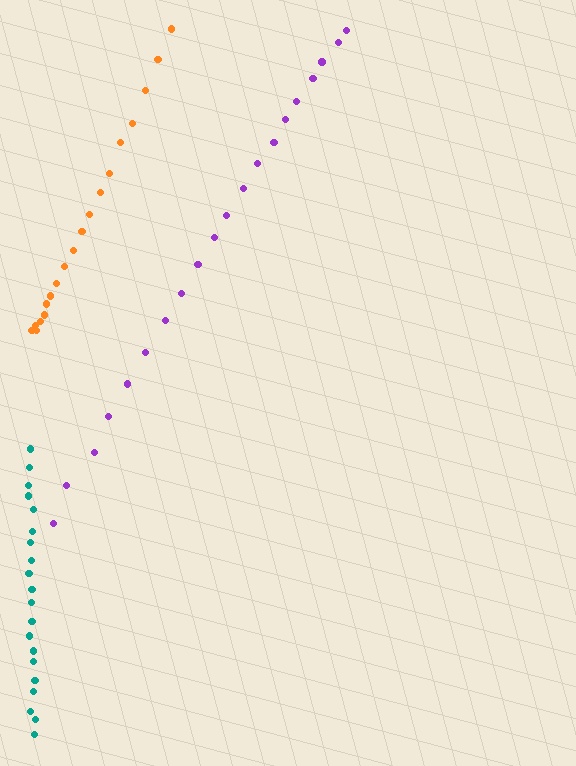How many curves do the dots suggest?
There are 3 distinct paths.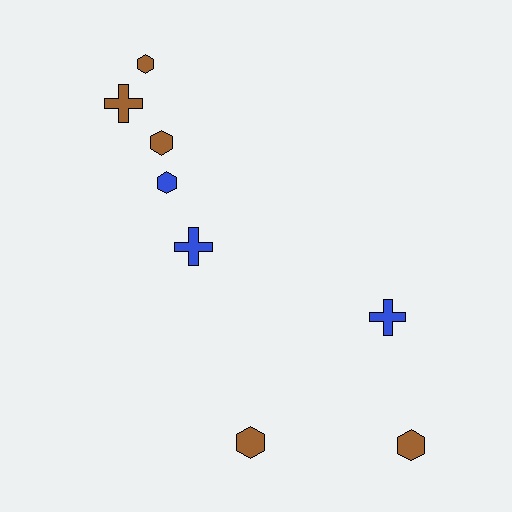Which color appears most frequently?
Brown, with 5 objects.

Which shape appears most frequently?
Hexagon, with 5 objects.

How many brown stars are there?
There are no brown stars.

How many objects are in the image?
There are 8 objects.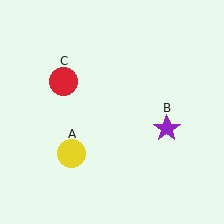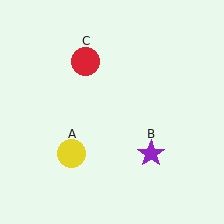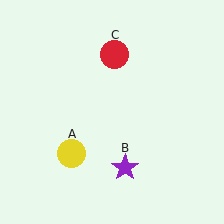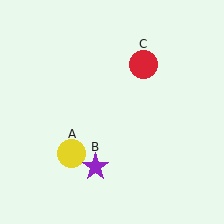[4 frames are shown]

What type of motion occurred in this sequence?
The purple star (object B), red circle (object C) rotated clockwise around the center of the scene.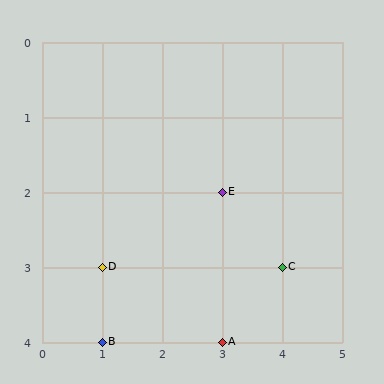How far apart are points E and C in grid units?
Points E and C are 1 column and 1 row apart (about 1.4 grid units diagonally).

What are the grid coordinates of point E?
Point E is at grid coordinates (3, 2).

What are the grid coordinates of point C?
Point C is at grid coordinates (4, 3).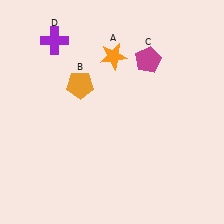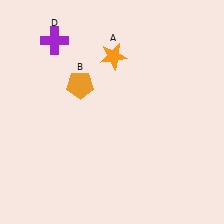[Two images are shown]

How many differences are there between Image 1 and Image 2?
There is 1 difference between the two images.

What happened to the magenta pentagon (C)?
The magenta pentagon (C) was removed in Image 2. It was in the top-right area of Image 1.